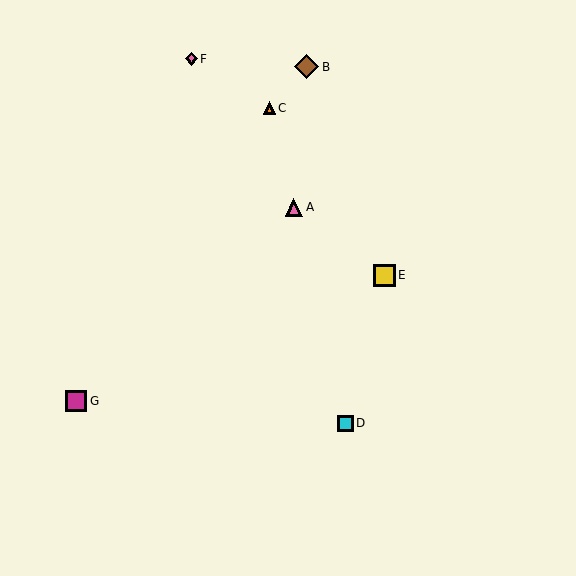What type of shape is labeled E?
Shape E is a yellow square.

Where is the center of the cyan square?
The center of the cyan square is at (345, 423).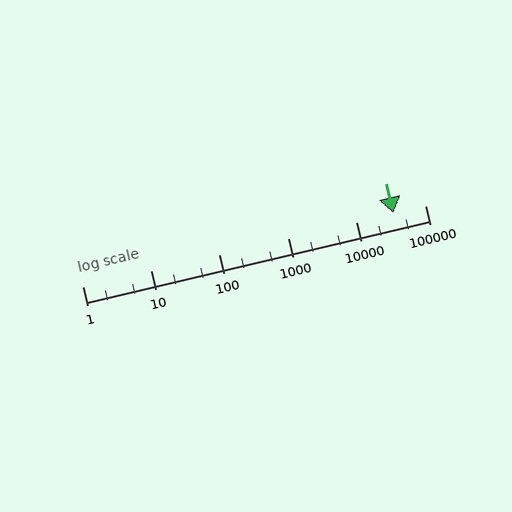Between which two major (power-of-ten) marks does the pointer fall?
The pointer is between 10000 and 100000.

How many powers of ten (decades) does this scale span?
The scale spans 5 decades, from 1 to 100000.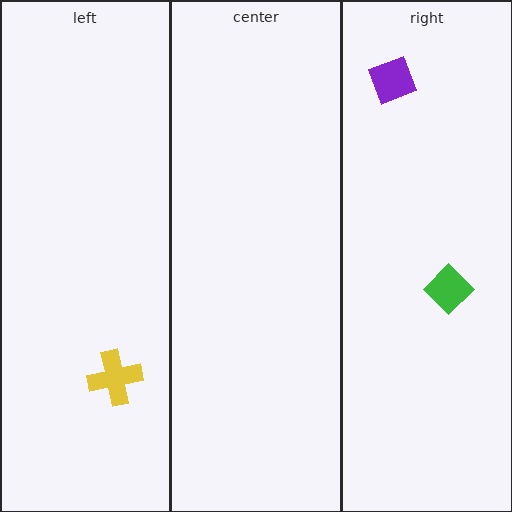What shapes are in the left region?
The yellow cross.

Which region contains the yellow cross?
The left region.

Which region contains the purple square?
The right region.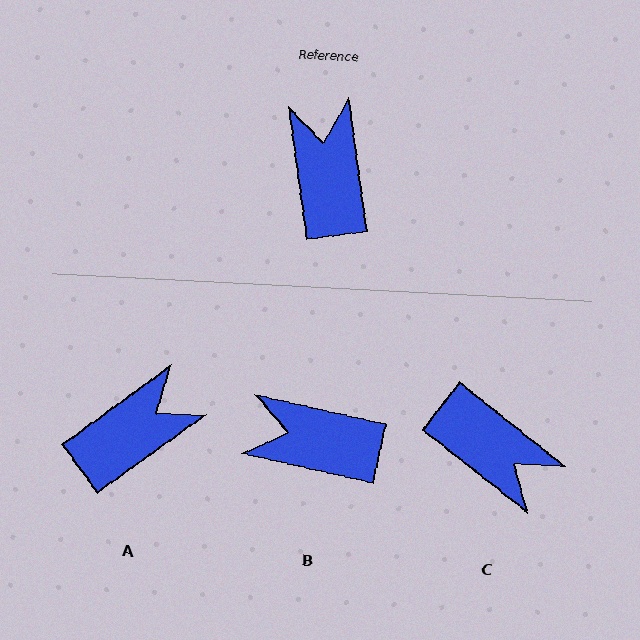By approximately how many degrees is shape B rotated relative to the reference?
Approximately 69 degrees counter-clockwise.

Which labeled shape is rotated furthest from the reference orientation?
C, about 136 degrees away.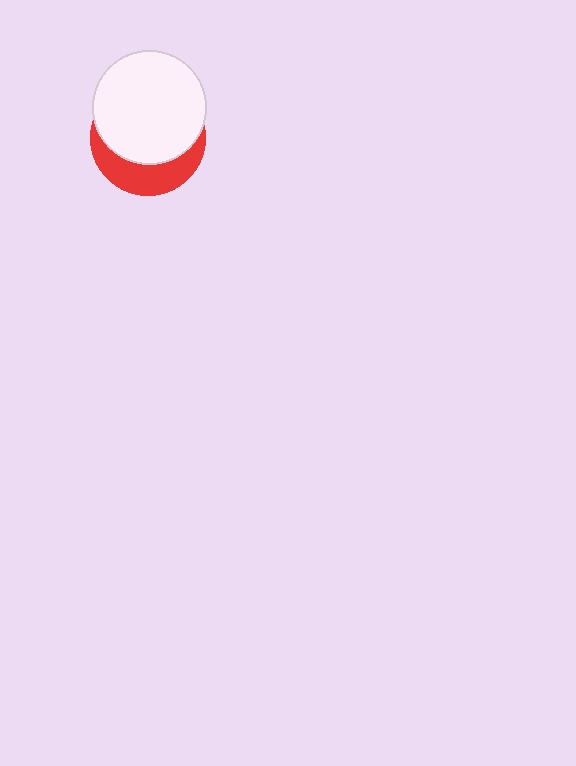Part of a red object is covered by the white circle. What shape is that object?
It is a circle.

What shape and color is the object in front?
The object in front is a white circle.